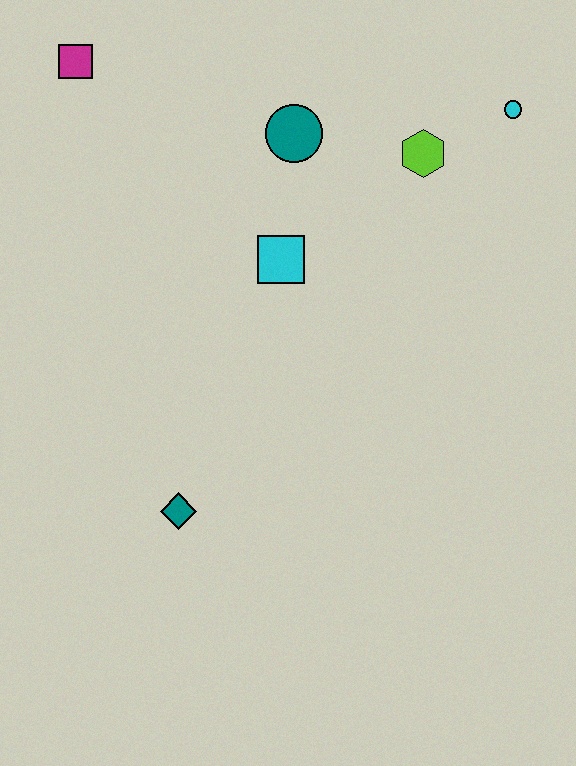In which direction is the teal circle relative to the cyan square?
The teal circle is above the cyan square.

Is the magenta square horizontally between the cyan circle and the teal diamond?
No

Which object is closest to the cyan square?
The teal circle is closest to the cyan square.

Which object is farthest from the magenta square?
The teal diamond is farthest from the magenta square.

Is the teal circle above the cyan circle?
No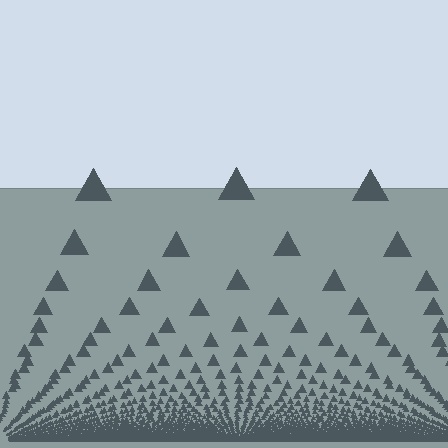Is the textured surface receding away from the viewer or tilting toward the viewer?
The surface appears to tilt toward the viewer. Texture elements get larger and sparser toward the top.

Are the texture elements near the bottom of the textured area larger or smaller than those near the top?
Smaller. The gradient is inverted — elements near the bottom are smaller and denser.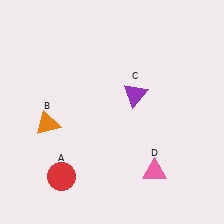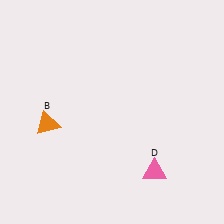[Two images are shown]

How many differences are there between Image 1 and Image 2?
There are 2 differences between the two images.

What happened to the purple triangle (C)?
The purple triangle (C) was removed in Image 2. It was in the top-right area of Image 1.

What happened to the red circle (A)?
The red circle (A) was removed in Image 2. It was in the bottom-left area of Image 1.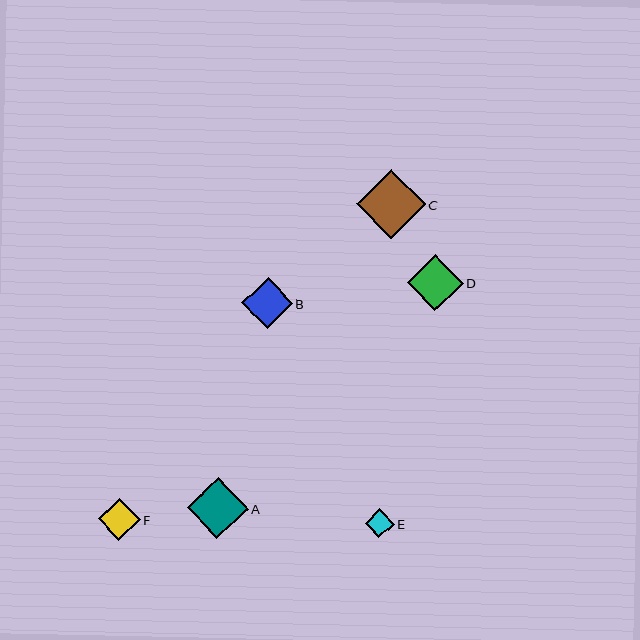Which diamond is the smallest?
Diamond E is the smallest with a size of approximately 29 pixels.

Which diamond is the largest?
Diamond C is the largest with a size of approximately 69 pixels.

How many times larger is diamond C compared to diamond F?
Diamond C is approximately 1.7 times the size of diamond F.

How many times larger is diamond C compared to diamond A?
Diamond C is approximately 1.1 times the size of diamond A.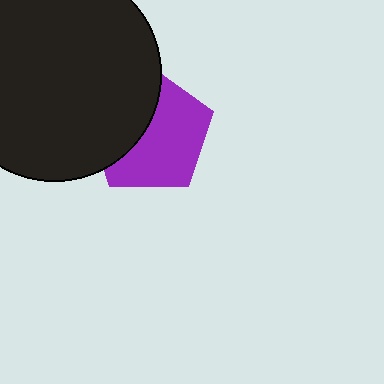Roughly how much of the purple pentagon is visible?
About half of it is visible (roughly 60%).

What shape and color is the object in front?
The object in front is a black circle.